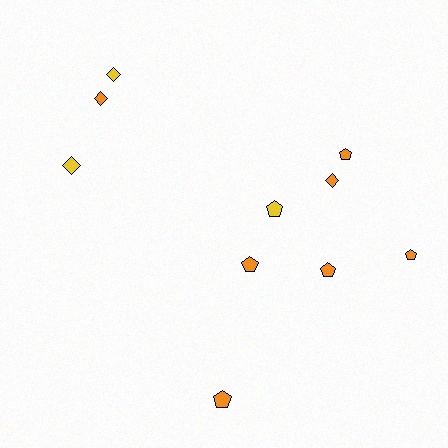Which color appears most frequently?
Orange, with 7 objects.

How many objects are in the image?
There are 10 objects.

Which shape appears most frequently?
Pentagon, with 6 objects.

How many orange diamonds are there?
There are 2 orange diamonds.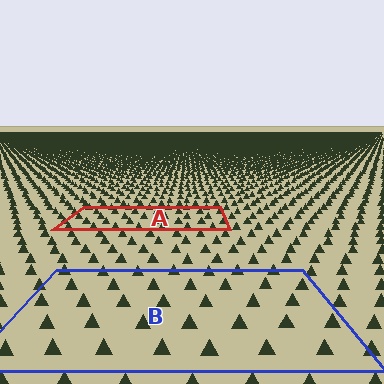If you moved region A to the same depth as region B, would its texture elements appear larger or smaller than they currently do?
They would appear larger. At a closer depth, the same texture elements are projected at a bigger on-screen size.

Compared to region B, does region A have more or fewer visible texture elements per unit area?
Region A has more texture elements per unit area — they are packed more densely because it is farther away.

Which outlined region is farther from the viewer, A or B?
Region A is farther from the viewer — the texture elements inside it appear smaller and more densely packed.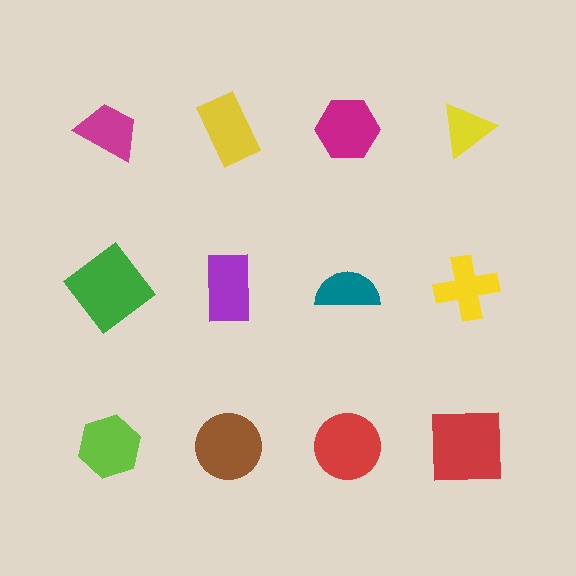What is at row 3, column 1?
A lime hexagon.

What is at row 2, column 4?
A yellow cross.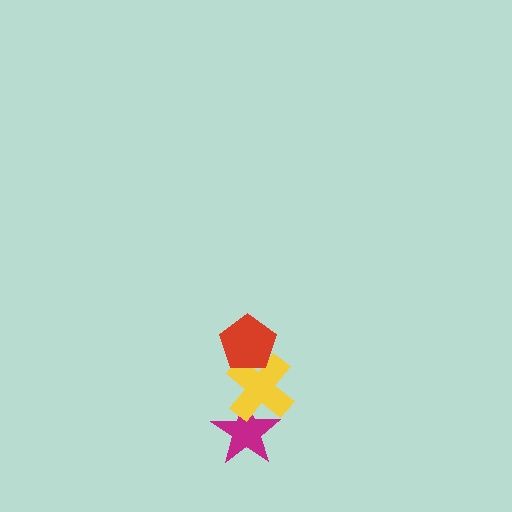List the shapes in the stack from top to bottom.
From top to bottom: the red pentagon, the yellow cross, the magenta star.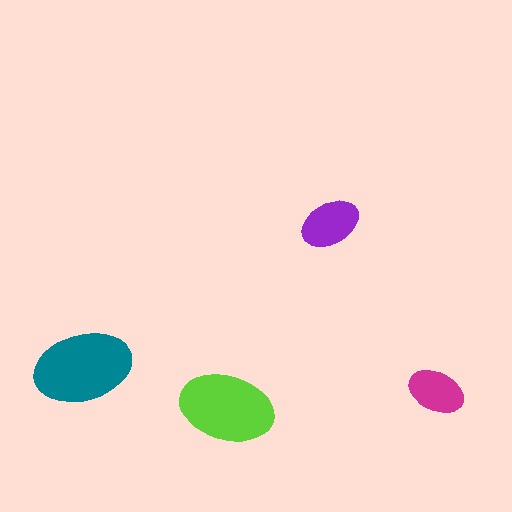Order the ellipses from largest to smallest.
the teal one, the lime one, the purple one, the magenta one.